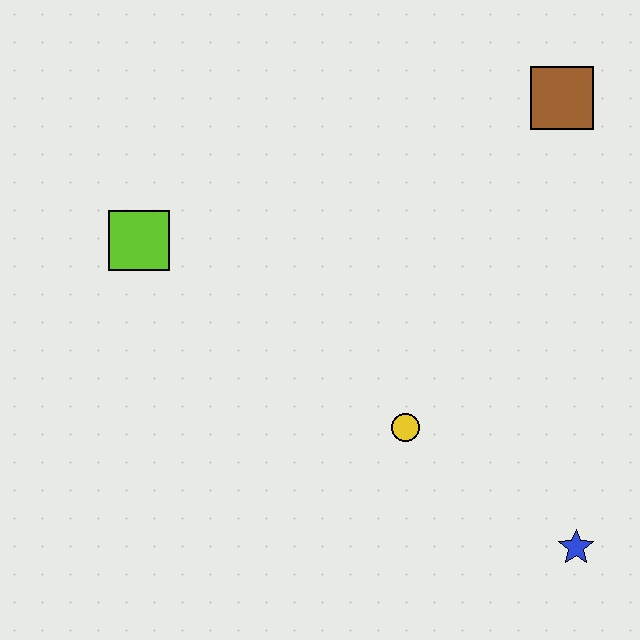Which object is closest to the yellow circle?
The blue star is closest to the yellow circle.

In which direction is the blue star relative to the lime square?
The blue star is to the right of the lime square.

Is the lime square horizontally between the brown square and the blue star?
No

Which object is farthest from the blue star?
The lime square is farthest from the blue star.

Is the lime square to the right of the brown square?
No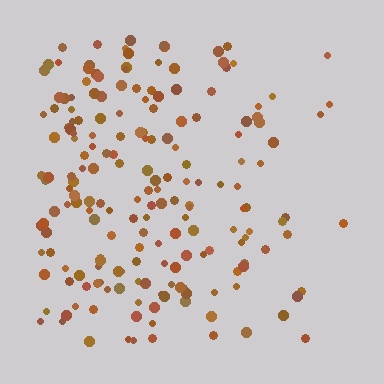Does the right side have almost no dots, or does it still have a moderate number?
Still a moderate number, just noticeably fewer than the left.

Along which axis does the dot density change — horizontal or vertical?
Horizontal.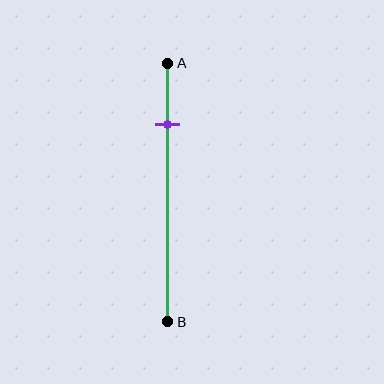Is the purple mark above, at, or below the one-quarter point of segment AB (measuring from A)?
The purple mark is approximately at the one-quarter point of segment AB.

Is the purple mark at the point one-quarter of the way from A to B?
Yes, the mark is approximately at the one-quarter point.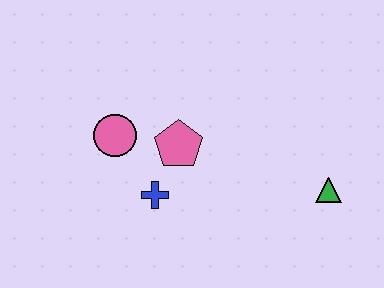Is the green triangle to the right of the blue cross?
Yes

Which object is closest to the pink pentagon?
The blue cross is closest to the pink pentagon.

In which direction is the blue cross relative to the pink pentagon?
The blue cross is below the pink pentagon.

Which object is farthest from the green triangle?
The pink circle is farthest from the green triangle.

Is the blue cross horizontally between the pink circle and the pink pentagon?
Yes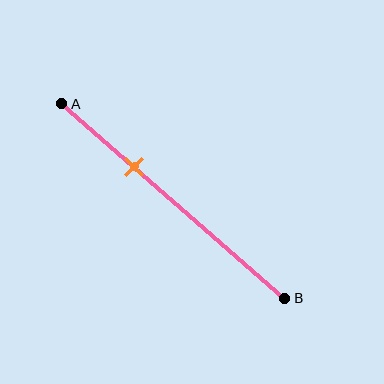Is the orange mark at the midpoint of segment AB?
No, the mark is at about 30% from A, not at the 50% midpoint.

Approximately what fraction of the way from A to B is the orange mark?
The orange mark is approximately 30% of the way from A to B.